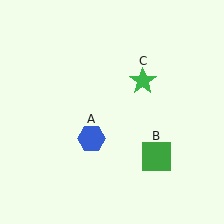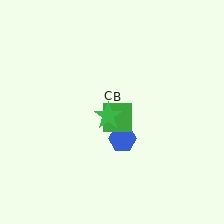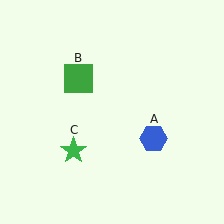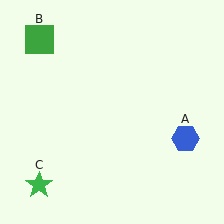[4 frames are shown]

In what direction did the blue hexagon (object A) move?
The blue hexagon (object A) moved right.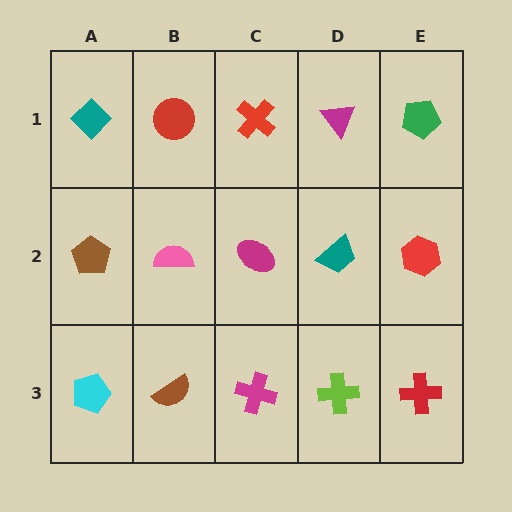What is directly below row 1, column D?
A teal trapezoid.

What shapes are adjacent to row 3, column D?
A teal trapezoid (row 2, column D), a magenta cross (row 3, column C), a red cross (row 3, column E).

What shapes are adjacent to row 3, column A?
A brown pentagon (row 2, column A), a brown semicircle (row 3, column B).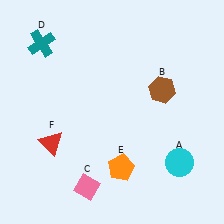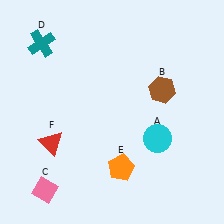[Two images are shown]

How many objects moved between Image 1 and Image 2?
2 objects moved between the two images.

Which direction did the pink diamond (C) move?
The pink diamond (C) moved left.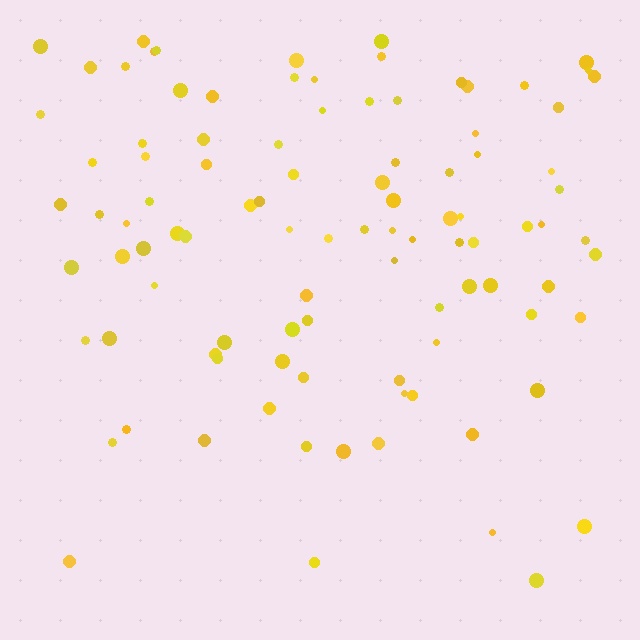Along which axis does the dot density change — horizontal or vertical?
Vertical.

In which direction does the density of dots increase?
From bottom to top, with the top side densest.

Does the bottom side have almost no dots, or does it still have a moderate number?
Still a moderate number, just noticeably fewer than the top.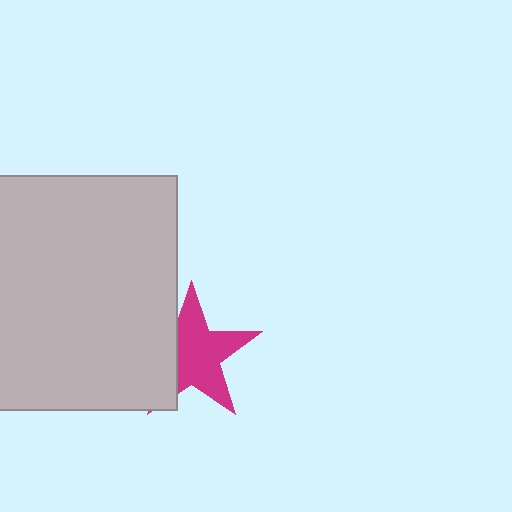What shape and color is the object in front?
The object in front is a light gray rectangle.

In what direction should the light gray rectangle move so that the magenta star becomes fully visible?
The light gray rectangle should move left. That is the shortest direction to clear the overlap and leave the magenta star fully visible.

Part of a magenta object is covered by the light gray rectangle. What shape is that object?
It is a star.